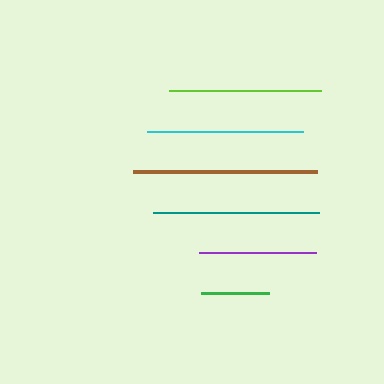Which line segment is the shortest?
The green line is the shortest at approximately 67 pixels.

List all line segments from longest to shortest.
From longest to shortest: brown, teal, cyan, lime, purple, green.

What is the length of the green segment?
The green segment is approximately 67 pixels long.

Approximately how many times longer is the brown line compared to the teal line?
The brown line is approximately 1.1 times the length of the teal line.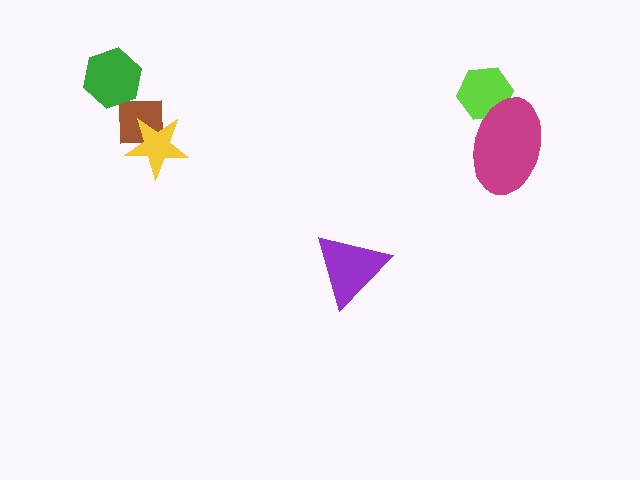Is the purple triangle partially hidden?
No, no other shape covers it.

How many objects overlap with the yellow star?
1 object overlaps with the yellow star.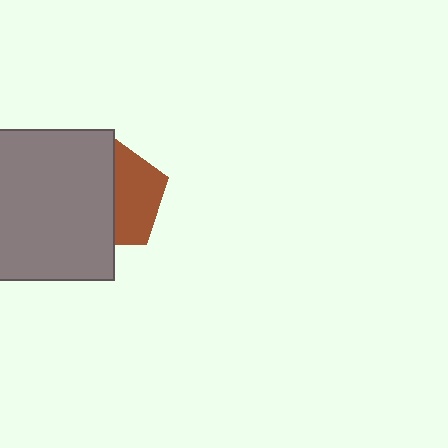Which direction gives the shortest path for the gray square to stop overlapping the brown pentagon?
Moving left gives the shortest separation.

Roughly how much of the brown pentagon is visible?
A small part of it is visible (roughly 44%).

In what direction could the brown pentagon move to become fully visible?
The brown pentagon could move right. That would shift it out from behind the gray square entirely.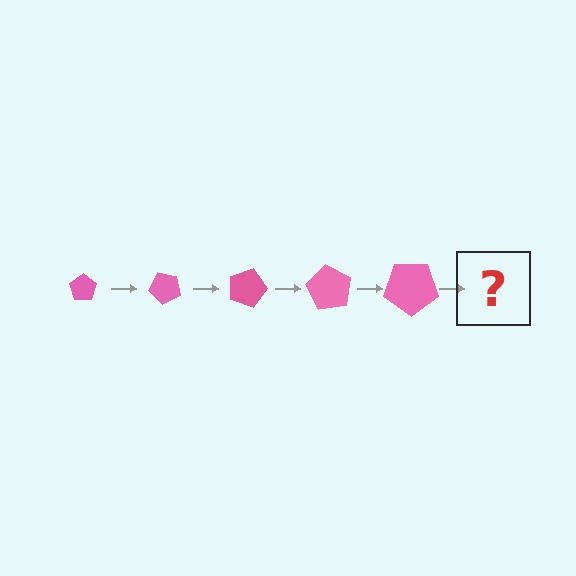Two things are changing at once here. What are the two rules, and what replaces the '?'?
The two rules are that the pentagon grows larger each step and it rotates 45 degrees each step. The '?' should be a pentagon, larger than the previous one and rotated 225 degrees from the start.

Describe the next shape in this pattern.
It should be a pentagon, larger than the previous one and rotated 225 degrees from the start.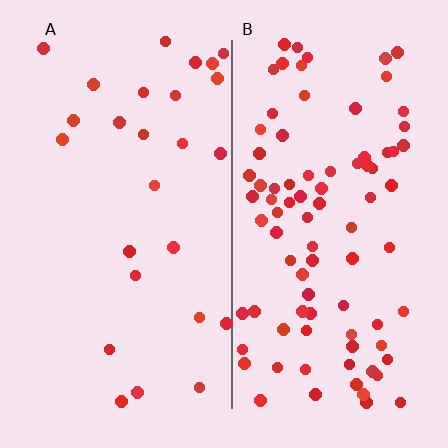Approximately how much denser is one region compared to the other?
Approximately 3.3× — region B over region A.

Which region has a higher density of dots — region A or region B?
B (the right).